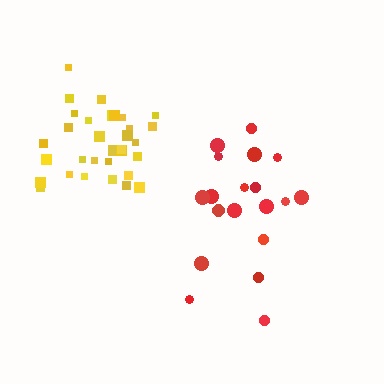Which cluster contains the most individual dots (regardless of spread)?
Yellow (32).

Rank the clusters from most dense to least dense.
yellow, red.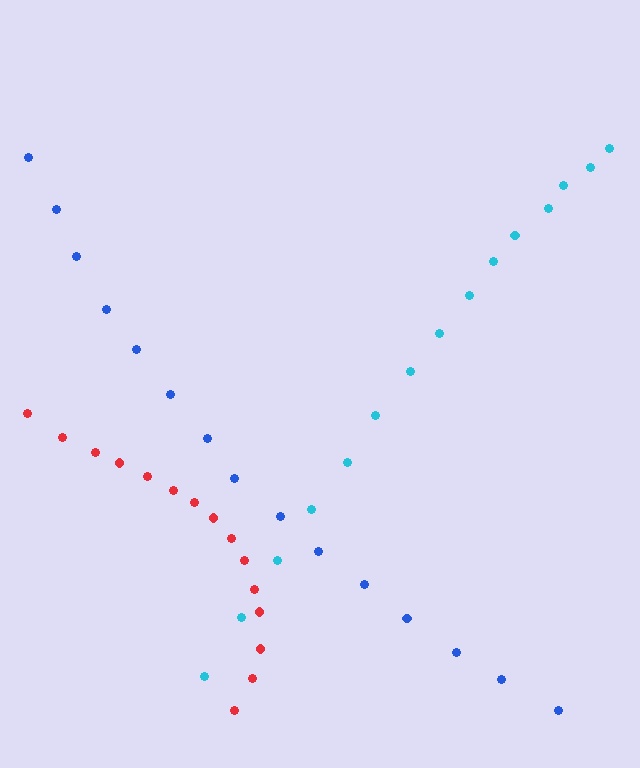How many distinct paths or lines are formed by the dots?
There are 3 distinct paths.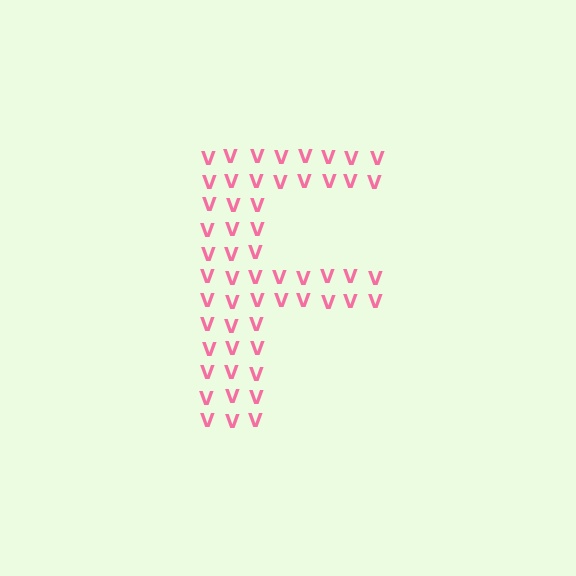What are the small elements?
The small elements are letter V's.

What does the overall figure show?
The overall figure shows the letter F.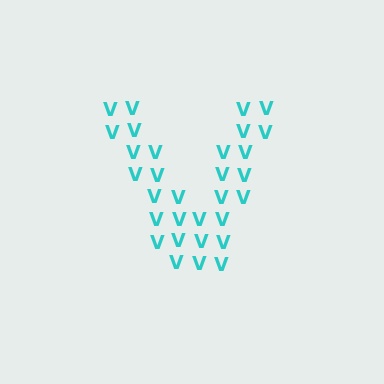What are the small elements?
The small elements are letter V's.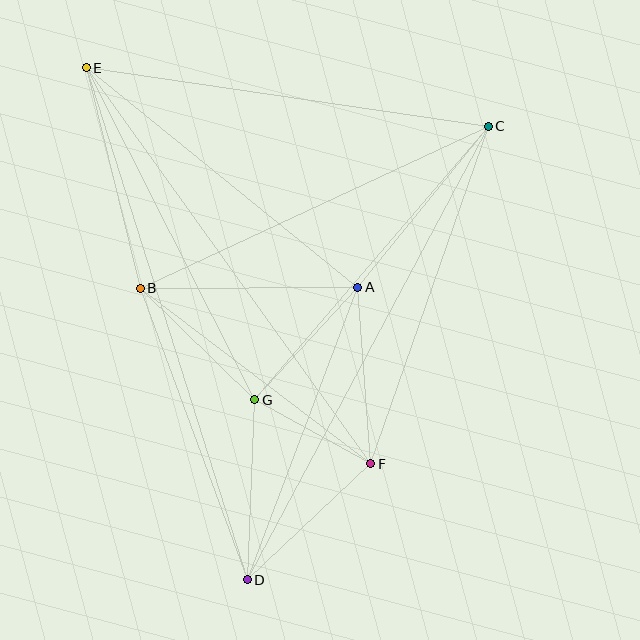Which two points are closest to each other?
Points F and G are closest to each other.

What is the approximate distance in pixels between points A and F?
The distance between A and F is approximately 177 pixels.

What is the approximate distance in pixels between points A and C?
The distance between A and C is approximately 207 pixels.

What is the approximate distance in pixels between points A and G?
The distance between A and G is approximately 152 pixels.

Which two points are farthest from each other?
Points D and E are farthest from each other.